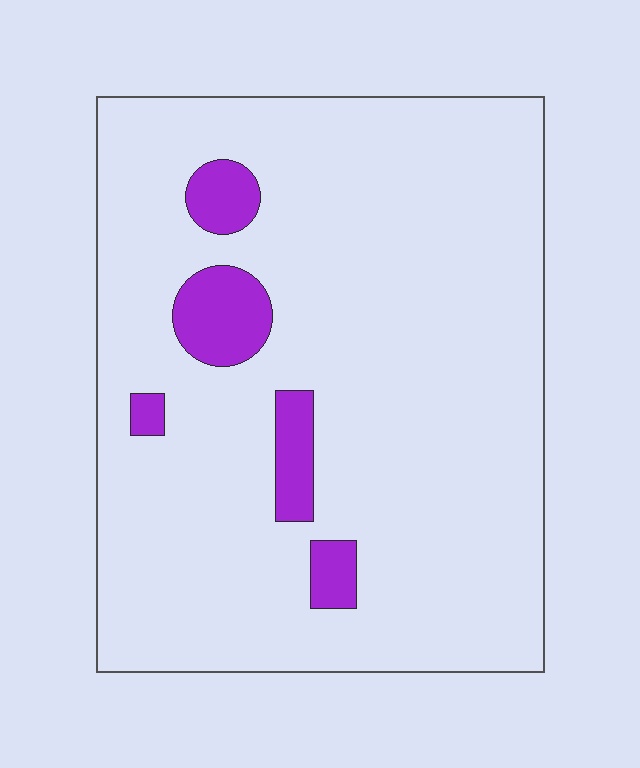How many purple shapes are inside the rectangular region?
5.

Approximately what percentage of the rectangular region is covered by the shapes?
Approximately 10%.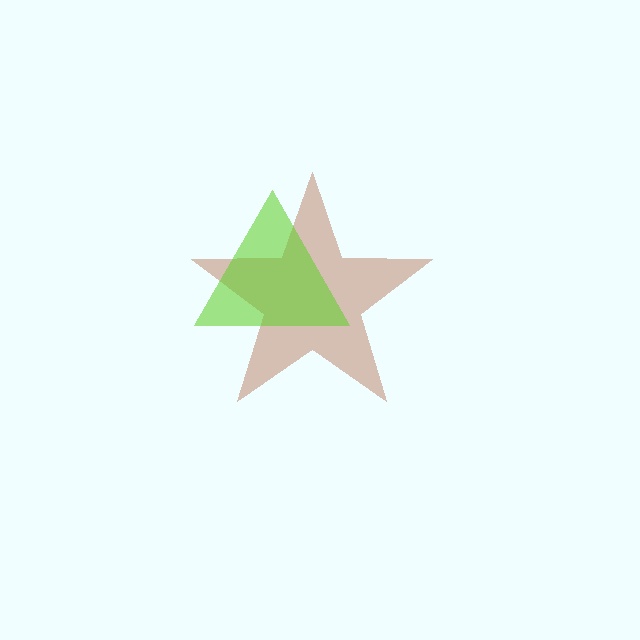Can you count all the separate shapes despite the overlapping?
Yes, there are 2 separate shapes.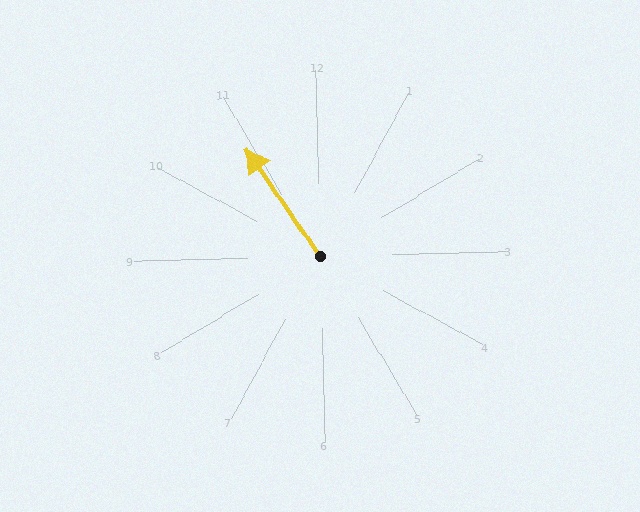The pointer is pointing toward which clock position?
Roughly 11 o'clock.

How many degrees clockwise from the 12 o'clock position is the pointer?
Approximately 327 degrees.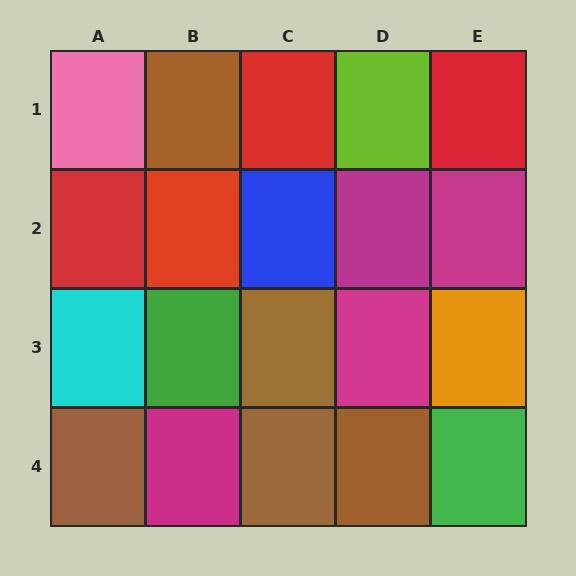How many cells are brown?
5 cells are brown.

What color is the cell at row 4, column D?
Brown.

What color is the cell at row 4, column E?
Green.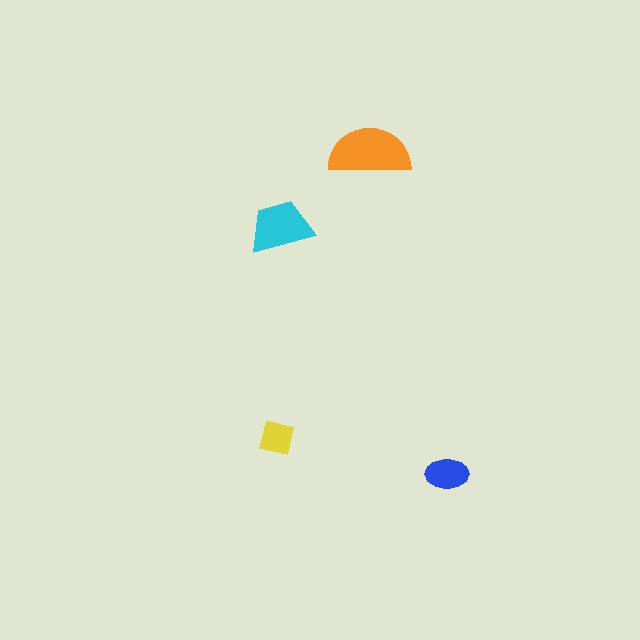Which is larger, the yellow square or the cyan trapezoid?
The cyan trapezoid.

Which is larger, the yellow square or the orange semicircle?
The orange semicircle.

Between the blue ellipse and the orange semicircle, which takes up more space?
The orange semicircle.